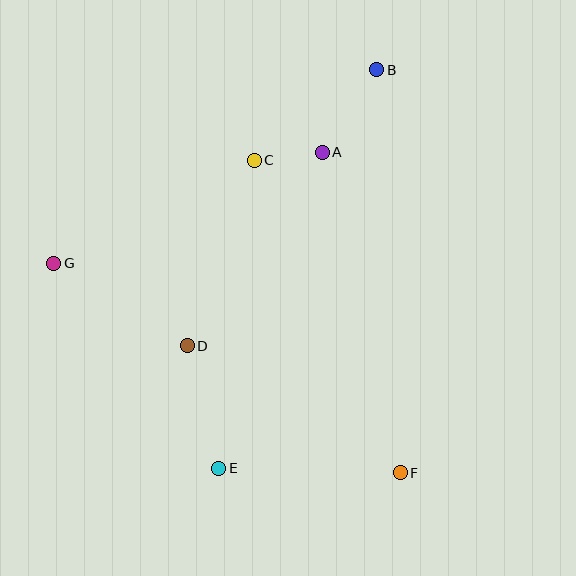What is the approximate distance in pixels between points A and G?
The distance between A and G is approximately 290 pixels.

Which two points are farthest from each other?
Points B and E are farthest from each other.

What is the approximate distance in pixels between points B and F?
The distance between B and F is approximately 404 pixels.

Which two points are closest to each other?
Points A and C are closest to each other.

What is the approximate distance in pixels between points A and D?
The distance between A and D is approximately 236 pixels.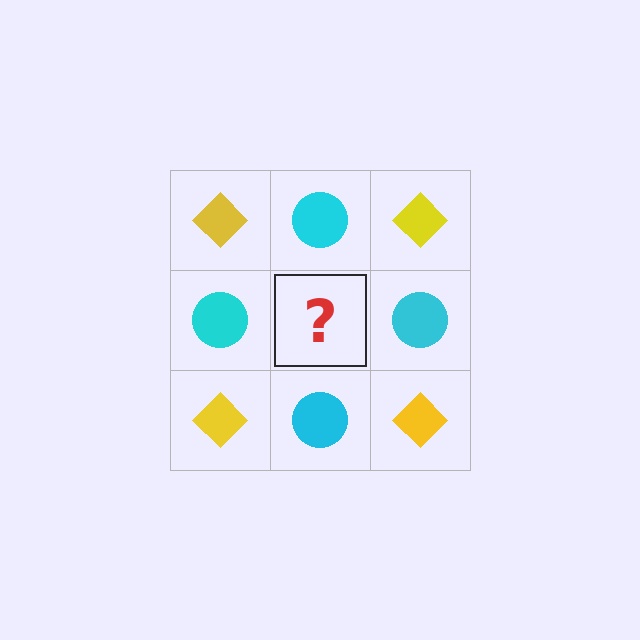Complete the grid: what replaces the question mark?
The question mark should be replaced with a yellow diamond.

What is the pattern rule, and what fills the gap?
The rule is that it alternates yellow diamond and cyan circle in a checkerboard pattern. The gap should be filled with a yellow diamond.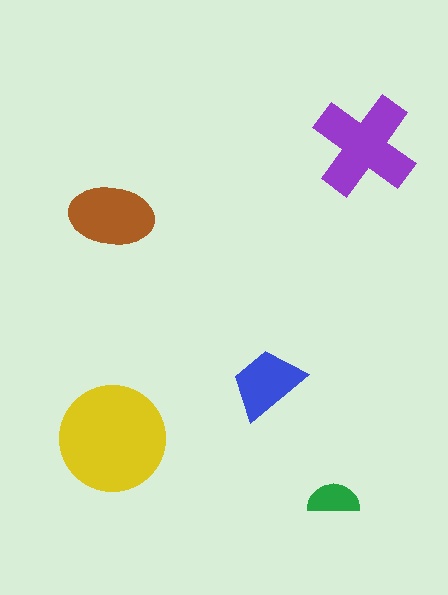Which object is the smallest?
The green semicircle.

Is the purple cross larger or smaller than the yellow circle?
Smaller.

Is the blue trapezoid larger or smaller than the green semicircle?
Larger.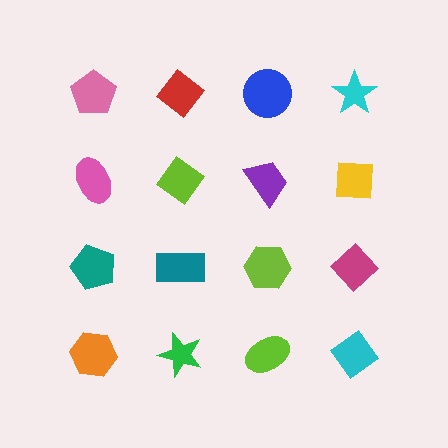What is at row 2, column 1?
A pink ellipse.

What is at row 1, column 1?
A pink pentagon.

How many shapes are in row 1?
4 shapes.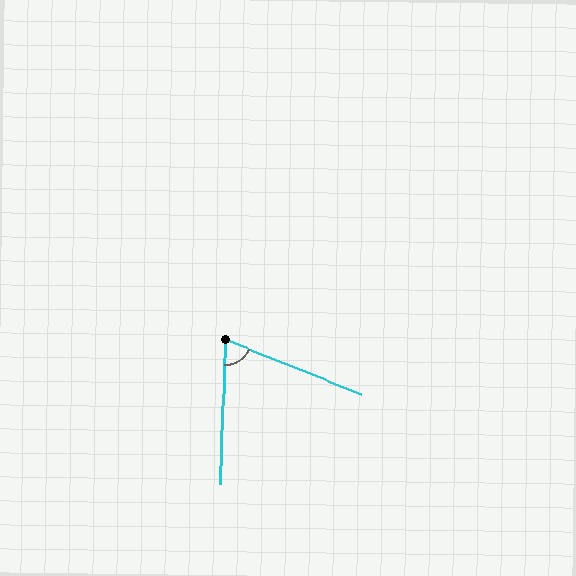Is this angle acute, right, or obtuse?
It is acute.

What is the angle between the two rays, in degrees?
Approximately 70 degrees.